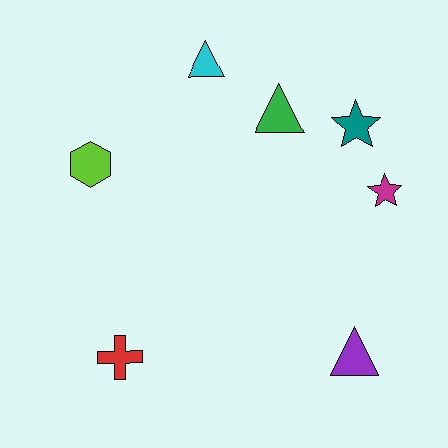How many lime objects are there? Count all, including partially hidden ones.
There is 1 lime object.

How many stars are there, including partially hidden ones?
There are 2 stars.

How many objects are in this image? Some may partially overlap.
There are 7 objects.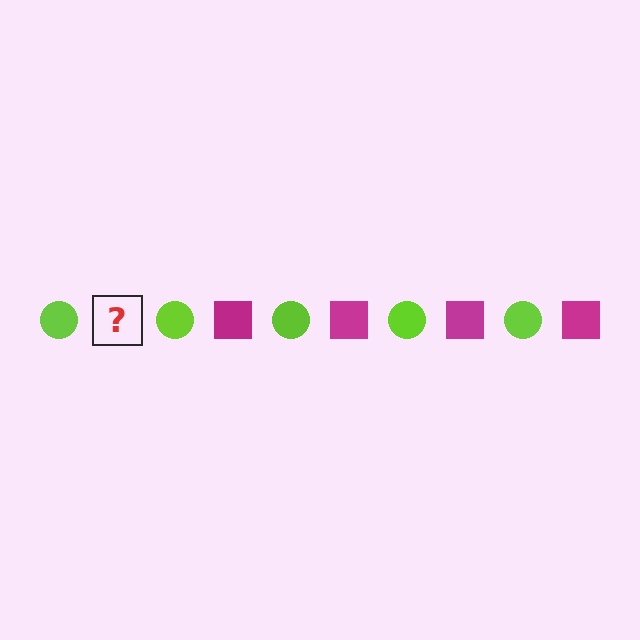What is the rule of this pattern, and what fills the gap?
The rule is that the pattern alternates between lime circle and magenta square. The gap should be filled with a magenta square.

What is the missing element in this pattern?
The missing element is a magenta square.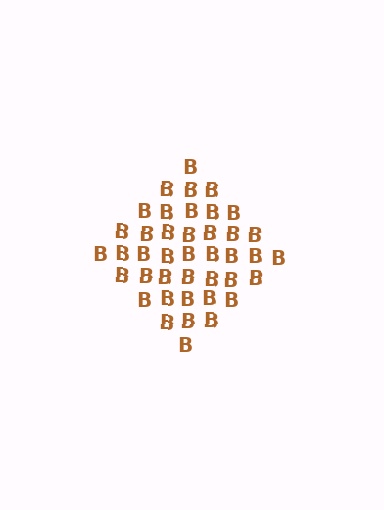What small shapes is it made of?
It is made of small letter B's.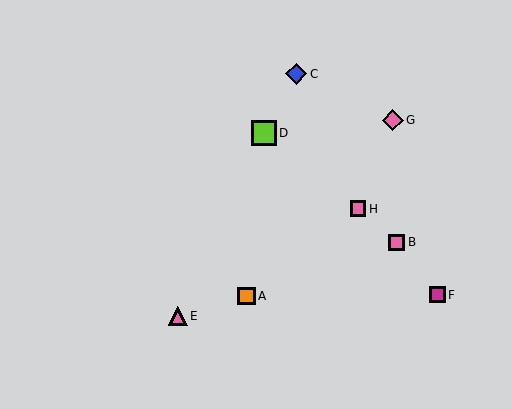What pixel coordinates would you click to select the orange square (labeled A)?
Click at (246, 296) to select the orange square A.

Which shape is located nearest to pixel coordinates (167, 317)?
The pink triangle (labeled E) at (178, 316) is nearest to that location.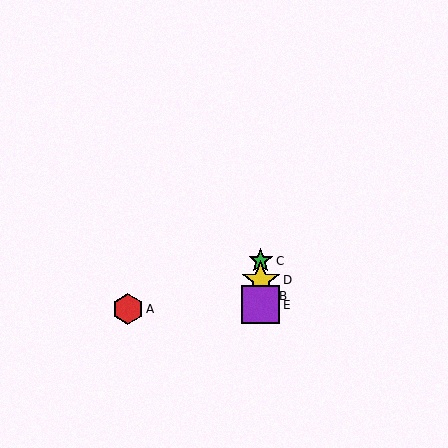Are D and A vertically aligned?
No, D is at x≈261 and A is at x≈128.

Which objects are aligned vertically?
Objects B, C, D, E are aligned vertically.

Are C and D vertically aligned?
Yes, both are at x≈261.